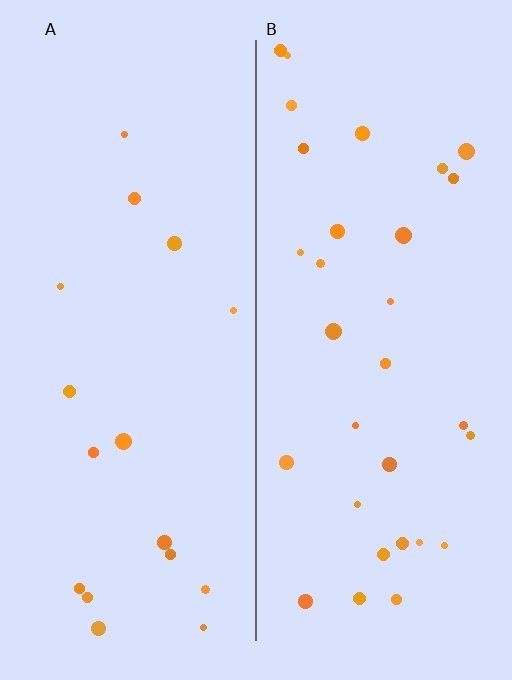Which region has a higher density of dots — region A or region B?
B (the right).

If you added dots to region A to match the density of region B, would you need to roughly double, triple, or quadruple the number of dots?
Approximately double.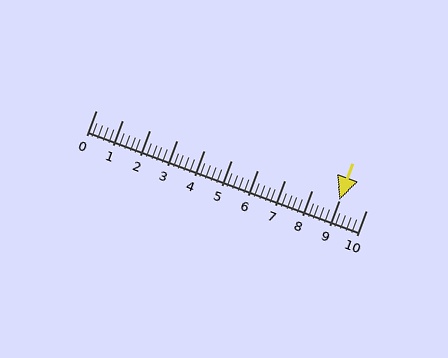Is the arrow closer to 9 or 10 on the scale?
The arrow is closer to 9.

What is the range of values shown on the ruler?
The ruler shows values from 0 to 10.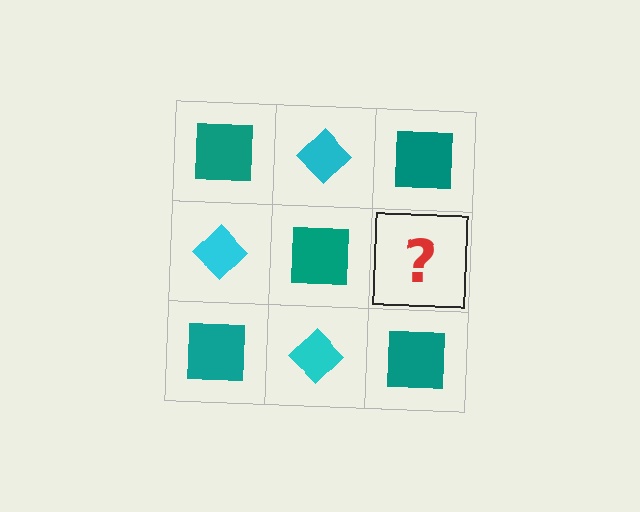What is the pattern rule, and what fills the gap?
The rule is that it alternates teal square and cyan diamond in a checkerboard pattern. The gap should be filled with a cyan diamond.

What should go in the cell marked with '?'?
The missing cell should contain a cyan diamond.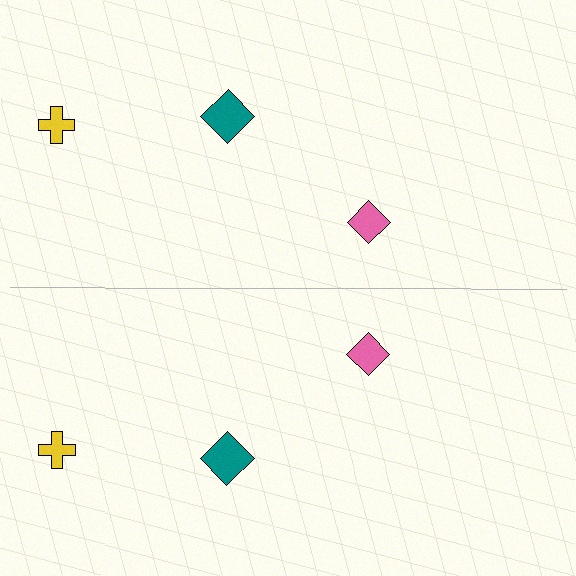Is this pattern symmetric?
Yes, this pattern has bilateral (reflection) symmetry.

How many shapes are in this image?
There are 6 shapes in this image.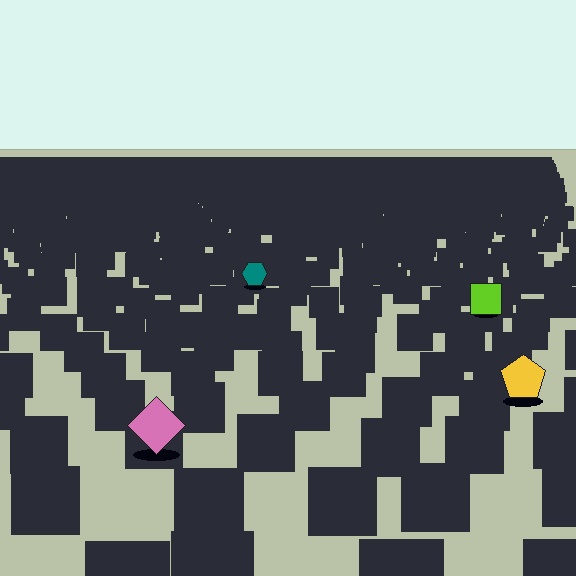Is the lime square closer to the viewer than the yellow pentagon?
No. The yellow pentagon is closer — you can tell from the texture gradient: the ground texture is coarser near it.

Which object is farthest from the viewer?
The teal hexagon is farthest from the viewer. It appears smaller and the ground texture around it is denser.